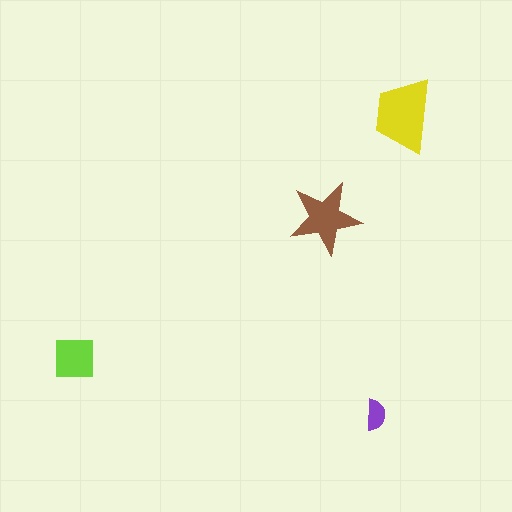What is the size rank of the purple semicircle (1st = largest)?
4th.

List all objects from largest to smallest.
The yellow trapezoid, the brown star, the lime square, the purple semicircle.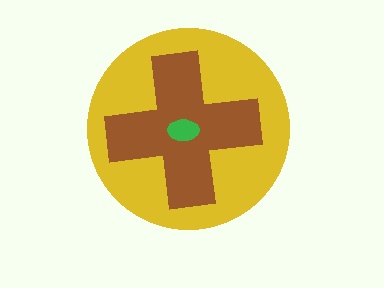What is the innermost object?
The green ellipse.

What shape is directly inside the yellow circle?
The brown cross.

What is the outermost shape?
The yellow circle.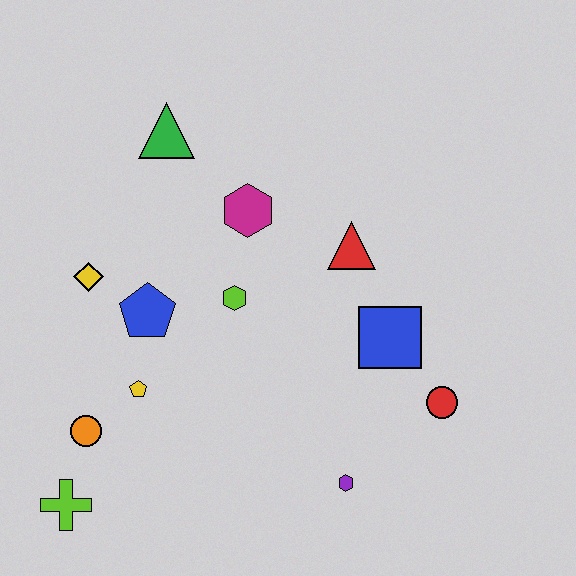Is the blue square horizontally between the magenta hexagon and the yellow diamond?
No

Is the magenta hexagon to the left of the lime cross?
No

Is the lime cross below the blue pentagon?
Yes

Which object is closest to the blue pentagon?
The yellow diamond is closest to the blue pentagon.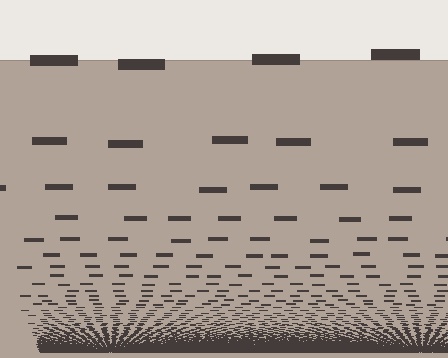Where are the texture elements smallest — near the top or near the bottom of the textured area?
Near the bottom.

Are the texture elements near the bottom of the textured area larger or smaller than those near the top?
Smaller. The gradient is inverted — elements near the bottom are smaller and denser.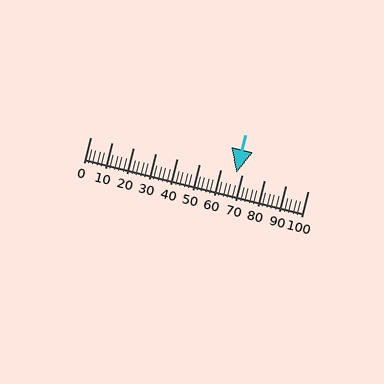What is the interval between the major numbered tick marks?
The major tick marks are spaced 10 units apart.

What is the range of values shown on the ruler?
The ruler shows values from 0 to 100.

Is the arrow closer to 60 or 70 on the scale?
The arrow is closer to 70.